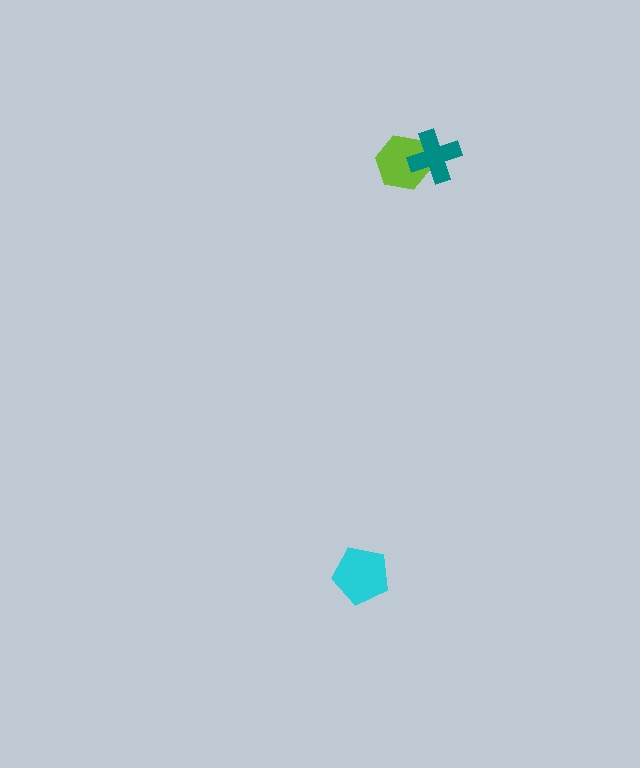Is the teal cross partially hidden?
No, no other shape covers it.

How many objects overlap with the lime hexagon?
1 object overlaps with the lime hexagon.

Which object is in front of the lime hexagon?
The teal cross is in front of the lime hexagon.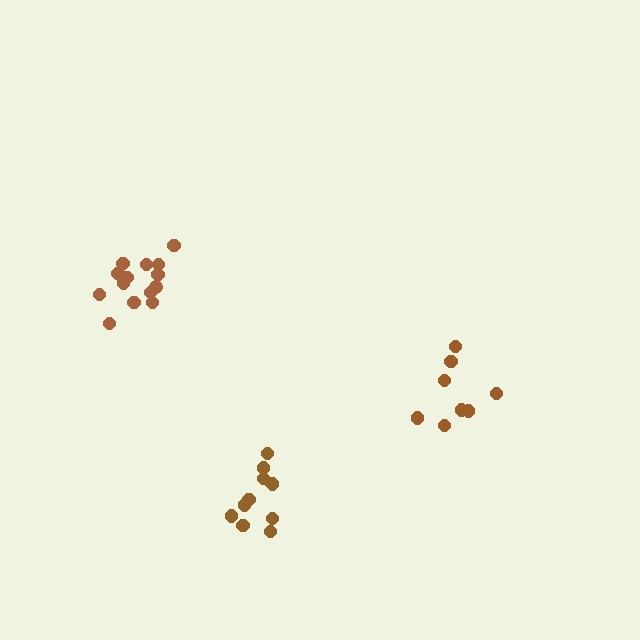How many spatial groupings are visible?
There are 3 spatial groupings.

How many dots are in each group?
Group 1: 11 dots, Group 2: 14 dots, Group 3: 8 dots (33 total).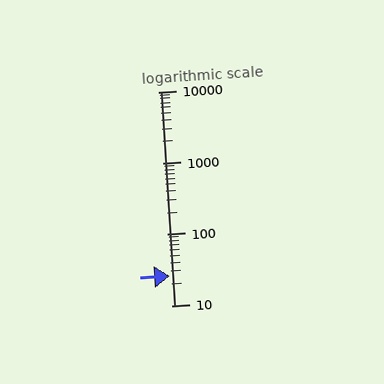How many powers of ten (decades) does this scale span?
The scale spans 3 decades, from 10 to 10000.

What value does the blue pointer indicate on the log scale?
The pointer indicates approximately 26.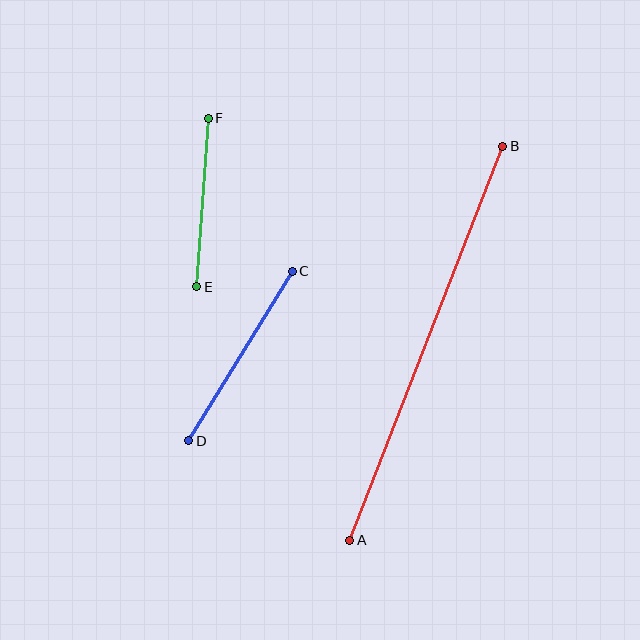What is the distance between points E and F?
The distance is approximately 169 pixels.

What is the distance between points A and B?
The distance is approximately 423 pixels.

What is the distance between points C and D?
The distance is approximately 199 pixels.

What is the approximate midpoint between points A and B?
The midpoint is at approximately (426, 343) pixels.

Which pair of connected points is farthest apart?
Points A and B are farthest apart.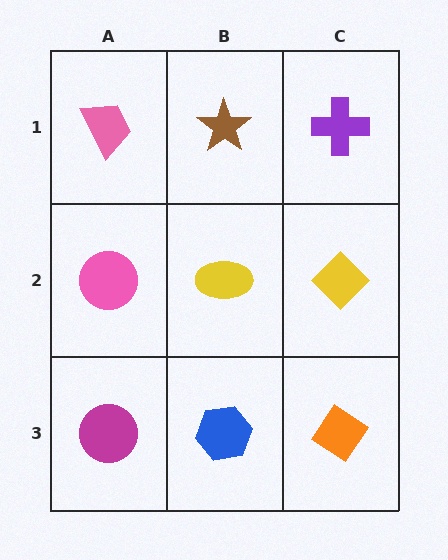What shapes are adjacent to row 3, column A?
A pink circle (row 2, column A), a blue hexagon (row 3, column B).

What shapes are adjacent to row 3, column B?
A yellow ellipse (row 2, column B), a magenta circle (row 3, column A), an orange diamond (row 3, column C).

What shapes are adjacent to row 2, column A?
A pink trapezoid (row 1, column A), a magenta circle (row 3, column A), a yellow ellipse (row 2, column B).